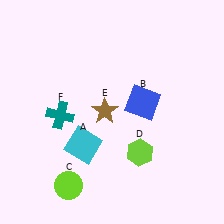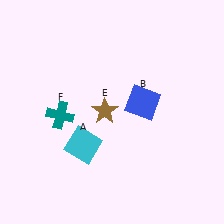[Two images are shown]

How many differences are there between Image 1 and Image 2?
There are 2 differences between the two images.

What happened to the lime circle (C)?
The lime circle (C) was removed in Image 2. It was in the bottom-left area of Image 1.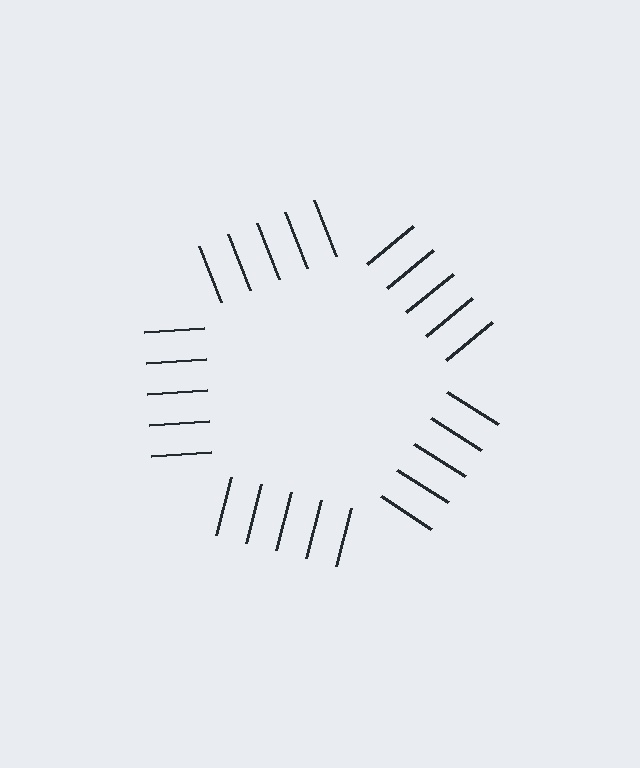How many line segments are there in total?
25 — 5 along each of the 5 edges.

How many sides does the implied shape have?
5 sides — the line-ends trace a pentagon.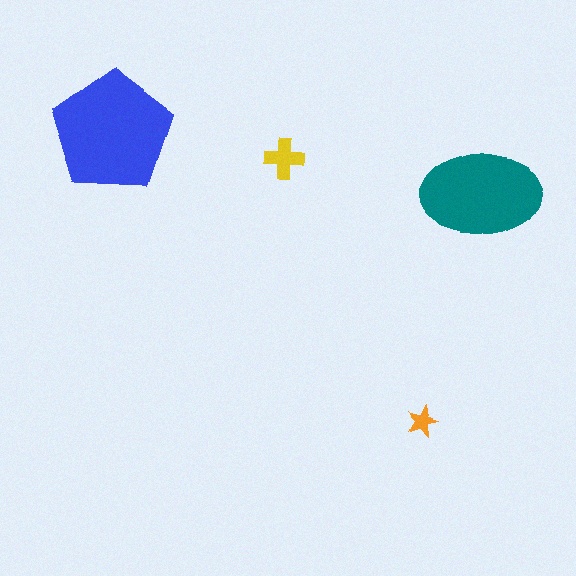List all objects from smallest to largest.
The orange star, the yellow cross, the teal ellipse, the blue pentagon.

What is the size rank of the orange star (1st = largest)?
4th.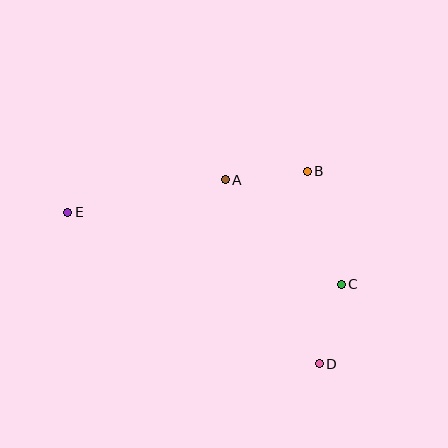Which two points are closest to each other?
Points A and B are closest to each other.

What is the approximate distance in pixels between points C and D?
The distance between C and D is approximately 83 pixels.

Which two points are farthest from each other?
Points D and E are farthest from each other.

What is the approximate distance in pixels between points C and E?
The distance between C and E is approximately 283 pixels.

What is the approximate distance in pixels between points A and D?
The distance between A and D is approximately 206 pixels.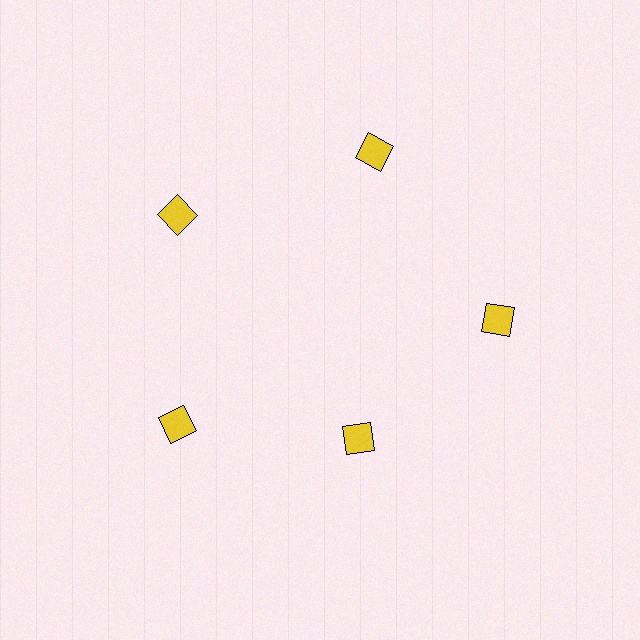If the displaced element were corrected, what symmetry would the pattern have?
It would have 5-fold rotational symmetry — the pattern would map onto itself every 72 degrees.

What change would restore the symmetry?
The symmetry would be restored by moving it outward, back onto the ring so that all 5 squares sit at equal angles and equal distance from the center.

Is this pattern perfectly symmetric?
No. The 5 yellow squares are arranged in a ring, but one element near the 5 o'clock position is pulled inward toward the center, breaking the 5-fold rotational symmetry.